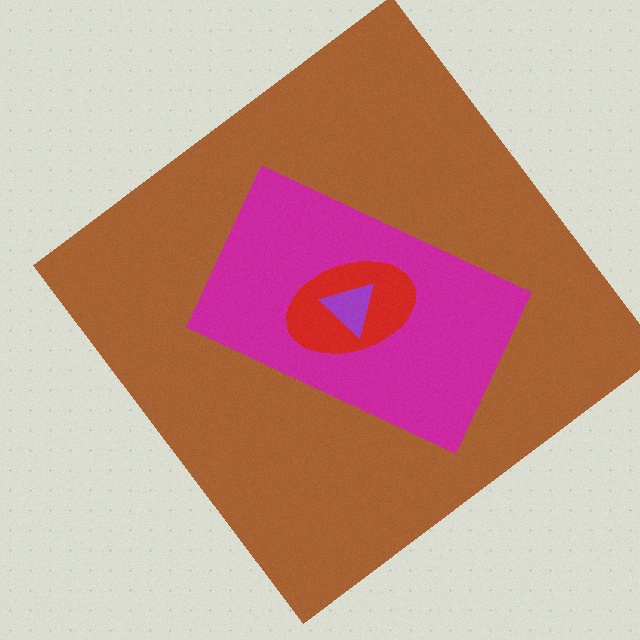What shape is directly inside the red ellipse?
The purple triangle.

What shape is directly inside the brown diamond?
The magenta rectangle.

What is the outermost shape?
The brown diamond.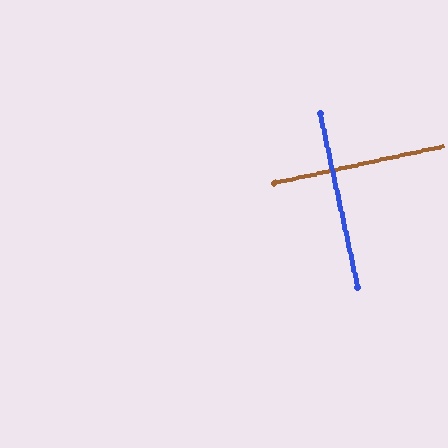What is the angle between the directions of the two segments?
Approximately 90 degrees.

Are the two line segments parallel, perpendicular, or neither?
Perpendicular — they meet at approximately 90°.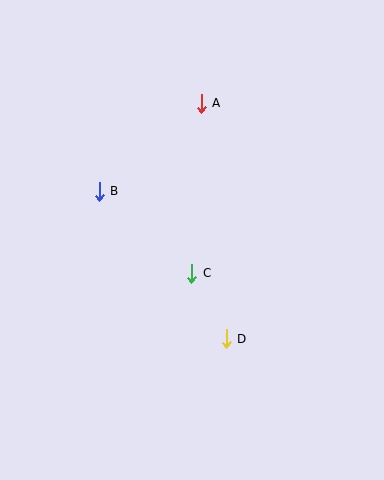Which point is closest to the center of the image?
Point C at (192, 273) is closest to the center.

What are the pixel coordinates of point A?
Point A is at (201, 103).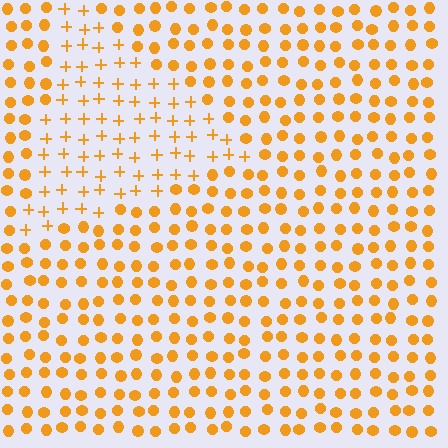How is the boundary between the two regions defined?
The boundary is defined by a change in element shape: plus signs inside vs. circles outside. All elements share the same color and spacing.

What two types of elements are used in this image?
The image uses plus signs inside the triangle region and circles outside it.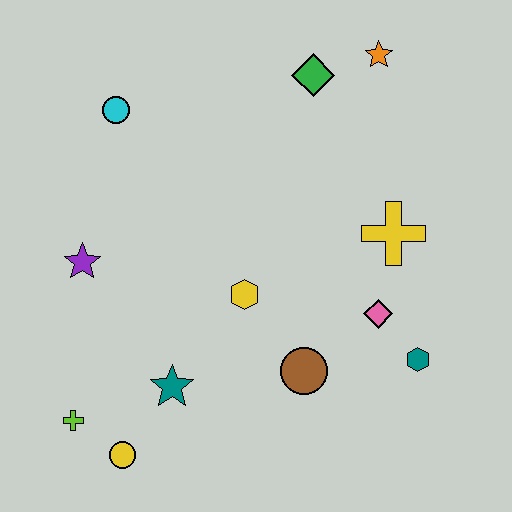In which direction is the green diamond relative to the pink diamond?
The green diamond is above the pink diamond.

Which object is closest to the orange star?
The green diamond is closest to the orange star.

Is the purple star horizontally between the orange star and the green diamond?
No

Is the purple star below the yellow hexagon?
No